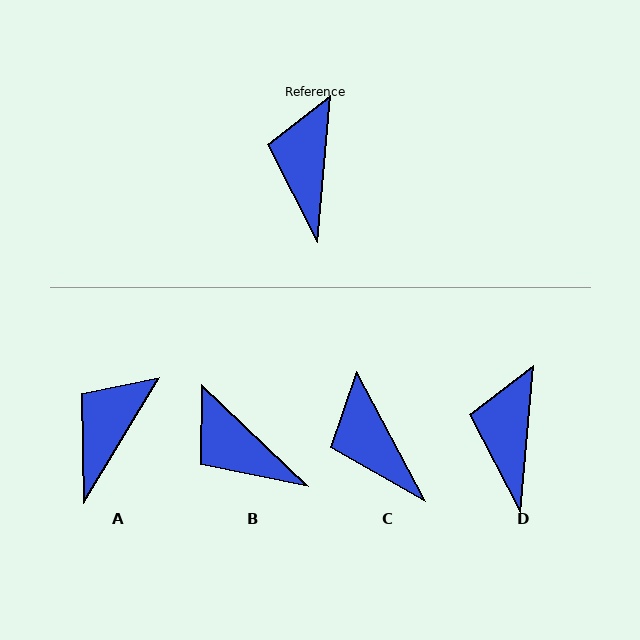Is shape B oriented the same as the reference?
No, it is off by about 51 degrees.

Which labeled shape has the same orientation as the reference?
D.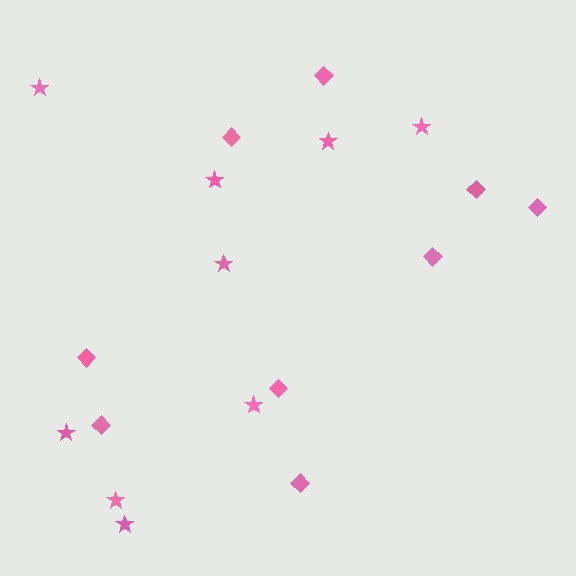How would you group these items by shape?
There are 2 groups: one group of stars (9) and one group of diamonds (9).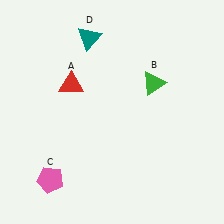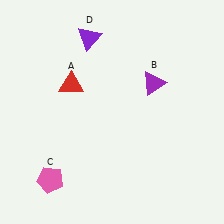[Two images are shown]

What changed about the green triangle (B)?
In Image 1, B is green. In Image 2, it changed to purple.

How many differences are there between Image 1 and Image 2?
There are 2 differences between the two images.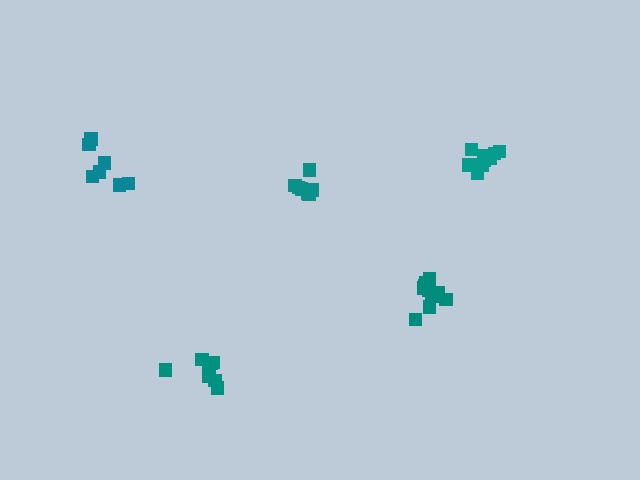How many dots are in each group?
Group 1: 8 dots, Group 2: 10 dots, Group 3: 12 dots, Group 4: 7 dots, Group 5: 7 dots (44 total).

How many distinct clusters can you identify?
There are 5 distinct clusters.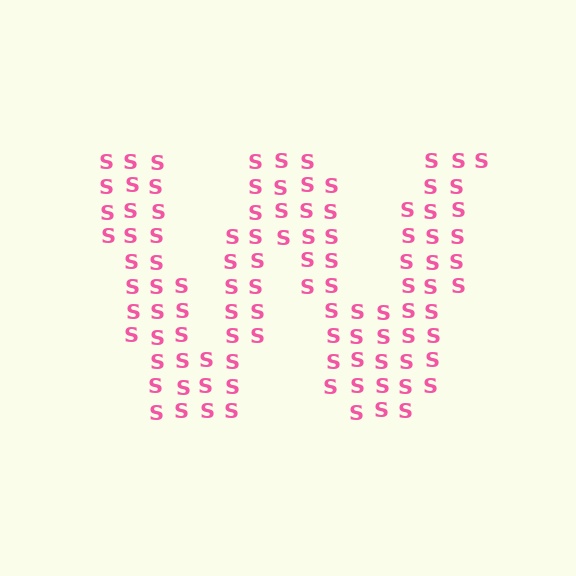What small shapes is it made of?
It is made of small letter S's.